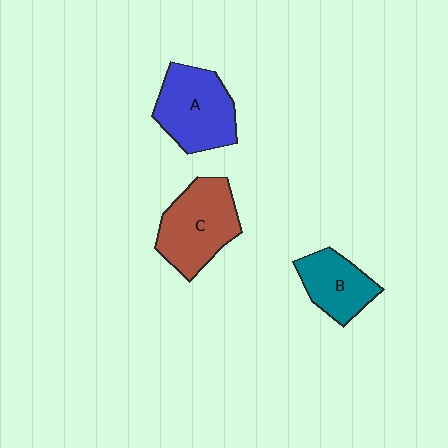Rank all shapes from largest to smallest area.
From largest to smallest: C (brown), A (blue), B (teal).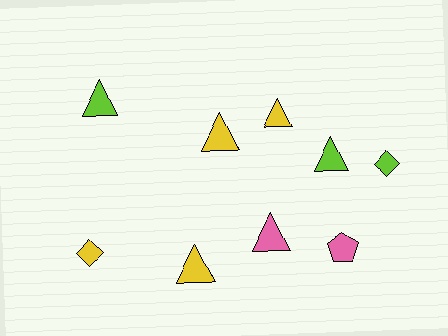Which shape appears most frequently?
Triangle, with 6 objects.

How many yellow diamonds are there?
There is 1 yellow diamond.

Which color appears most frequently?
Yellow, with 4 objects.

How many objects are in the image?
There are 9 objects.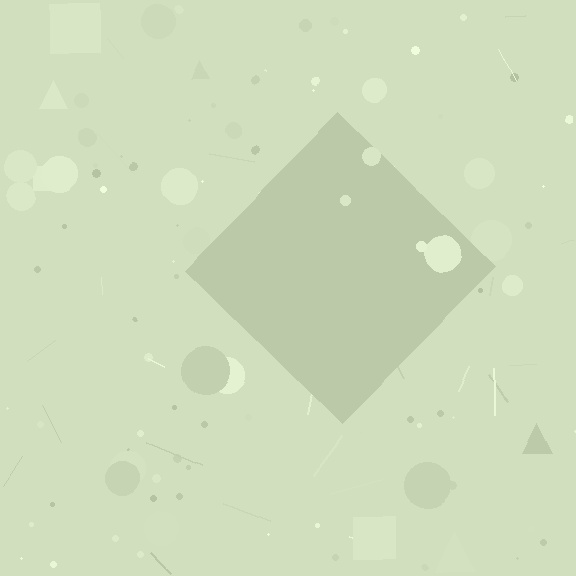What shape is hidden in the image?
A diamond is hidden in the image.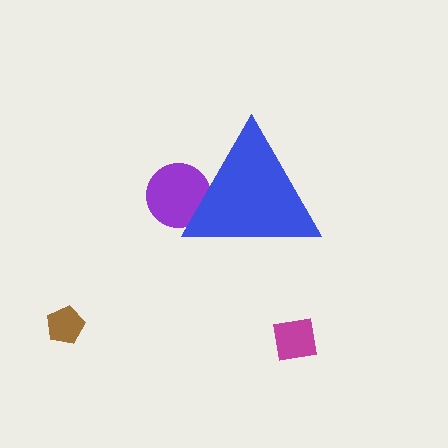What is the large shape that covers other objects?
A blue triangle.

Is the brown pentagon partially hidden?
No, the brown pentagon is fully visible.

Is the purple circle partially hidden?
Yes, the purple circle is partially hidden behind the blue triangle.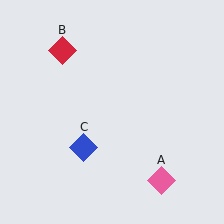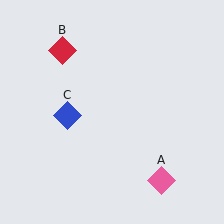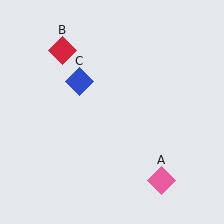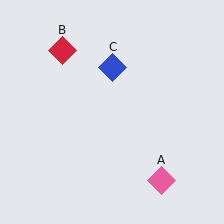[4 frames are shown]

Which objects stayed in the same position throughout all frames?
Pink diamond (object A) and red diamond (object B) remained stationary.